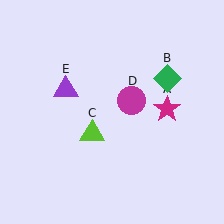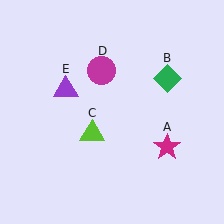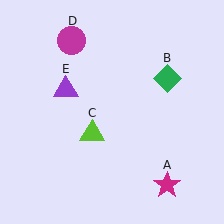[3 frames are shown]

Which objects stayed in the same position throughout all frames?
Green diamond (object B) and lime triangle (object C) and purple triangle (object E) remained stationary.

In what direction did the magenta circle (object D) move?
The magenta circle (object D) moved up and to the left.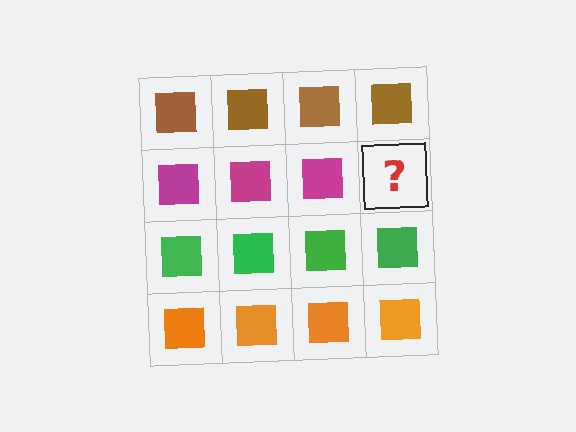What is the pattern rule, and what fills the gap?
The rule is that each row has a consistent color. The gap should be filled with a magenta square.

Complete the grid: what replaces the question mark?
The question mark should be replaced with a magenta square.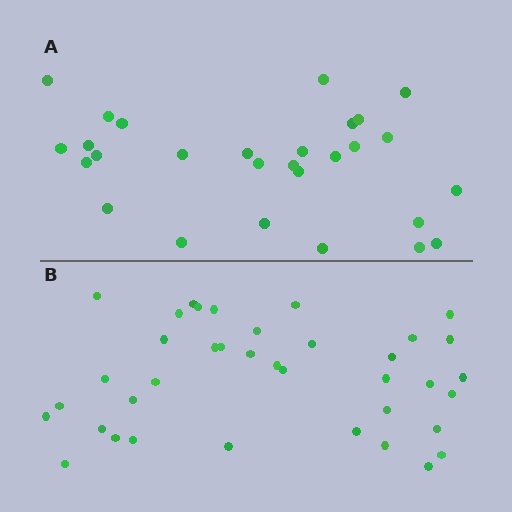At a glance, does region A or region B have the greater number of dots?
Region B (the bottom region) has more dots.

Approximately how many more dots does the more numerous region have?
Region B has roughly 10 or so more dots than region A.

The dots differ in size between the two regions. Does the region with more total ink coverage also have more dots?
No. Region A has more total ink coverage because its dots are larger, but region B actually contains more individual dots. Total area can be misleading — the number of items is what matters here.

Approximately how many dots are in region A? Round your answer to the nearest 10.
About 30 dots. (The exact count is 28, which rounds to 30.)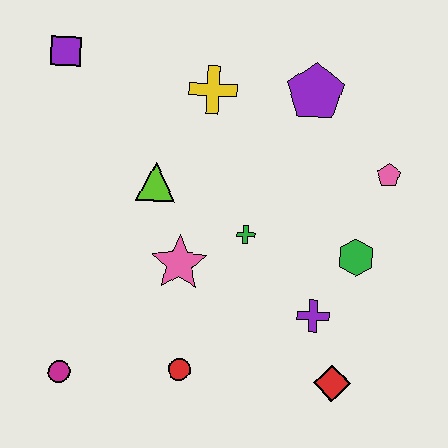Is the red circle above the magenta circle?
Yes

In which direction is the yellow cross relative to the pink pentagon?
The yellow cross is to the left of the pink pentagon.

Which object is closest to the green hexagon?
The purple cross is closest to the green hexagon.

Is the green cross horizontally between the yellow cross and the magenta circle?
No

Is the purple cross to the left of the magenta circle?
No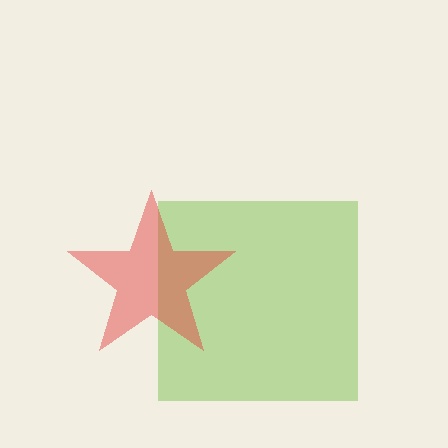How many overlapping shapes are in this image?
There are 2 overlapping shapes in the image.